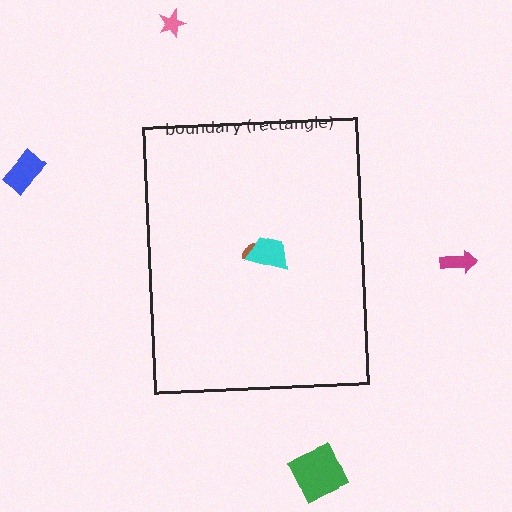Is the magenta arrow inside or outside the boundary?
Outside.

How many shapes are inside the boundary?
2 inside, 4 outside.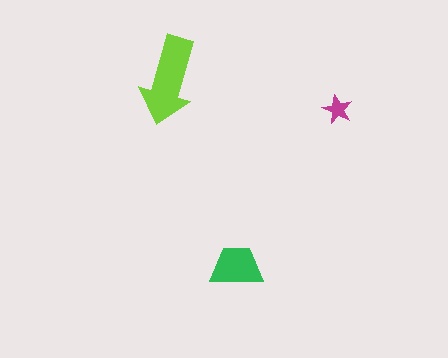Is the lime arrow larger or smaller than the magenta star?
Larger.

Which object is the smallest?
The magenta star.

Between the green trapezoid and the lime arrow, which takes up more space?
The lime arrow.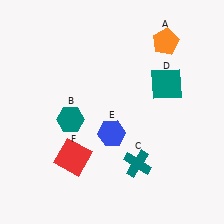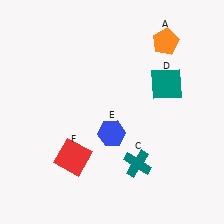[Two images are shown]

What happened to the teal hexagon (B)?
The teal hexagon (B) was removed in Image 2. It was in the bottom-left area of Image 1.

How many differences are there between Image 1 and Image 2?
There is 1 difference between the two images.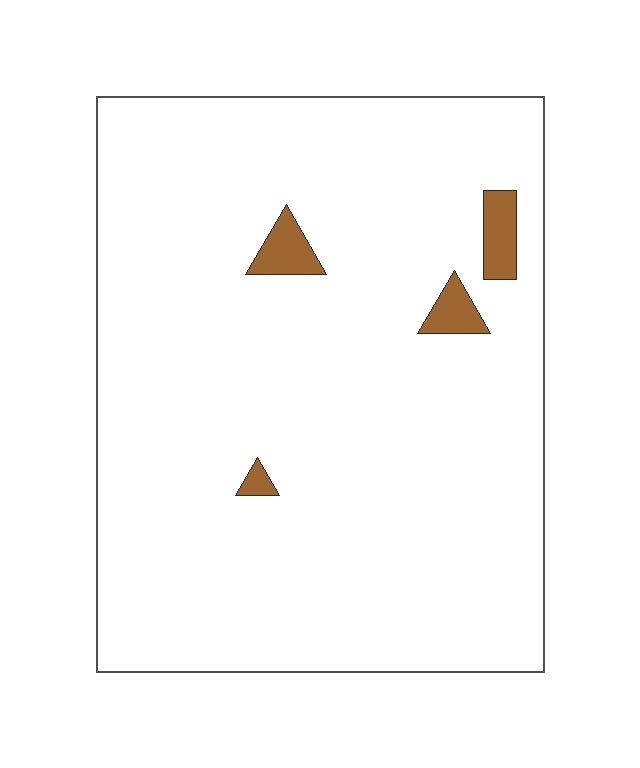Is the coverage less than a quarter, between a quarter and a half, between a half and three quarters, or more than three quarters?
Less than a quarter.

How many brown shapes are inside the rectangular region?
4.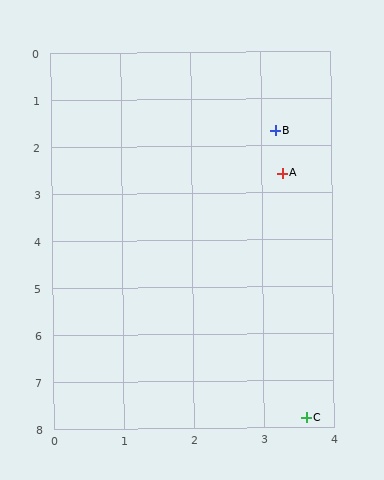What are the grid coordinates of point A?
Point A is at approximately (3.3, 2.6).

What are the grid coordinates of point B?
Point B is at approximately (3.2, 1.7).